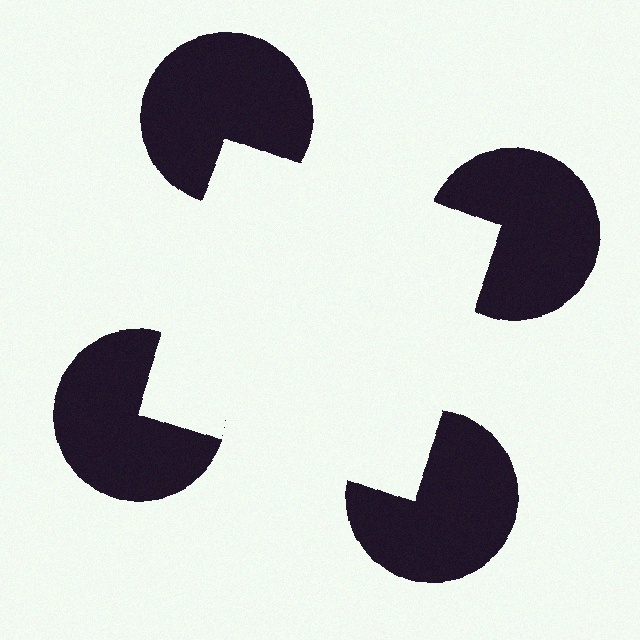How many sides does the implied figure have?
4 sides.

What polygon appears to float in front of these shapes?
An illusory square — its edges are inferred from the aligned wedge cuts in the pac-man discs, not physically drawn.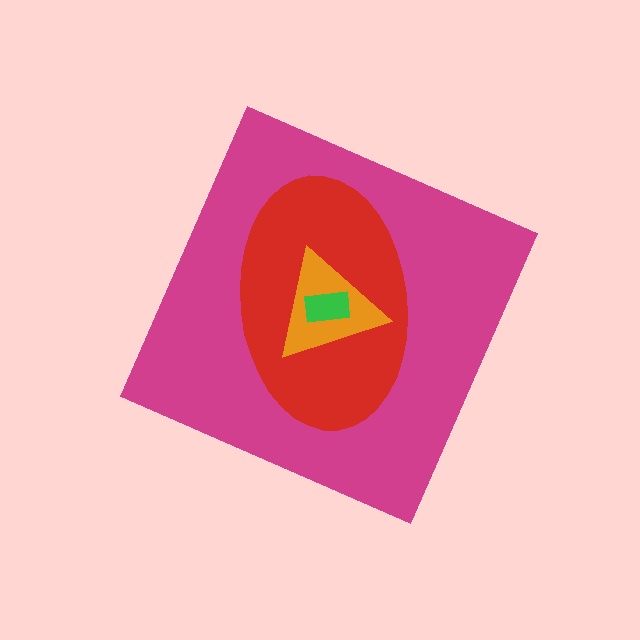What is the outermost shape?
The magenta diamond.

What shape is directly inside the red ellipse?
The orange triangle.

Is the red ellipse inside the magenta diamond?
Yes.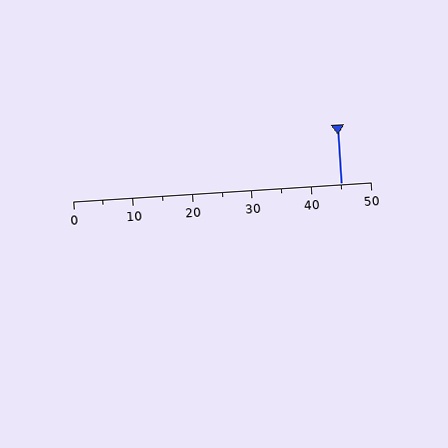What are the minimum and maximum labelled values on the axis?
The axis runs from 0 to 50.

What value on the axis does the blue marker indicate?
The marker indicates approximately 45.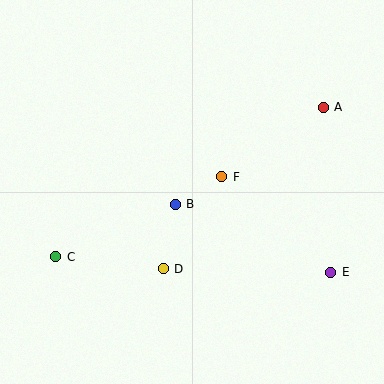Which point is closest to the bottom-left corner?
Point C is closest to the bottom-left corner.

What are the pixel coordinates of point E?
Point E is at (331, 272).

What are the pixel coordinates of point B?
Point B is at (175, 204).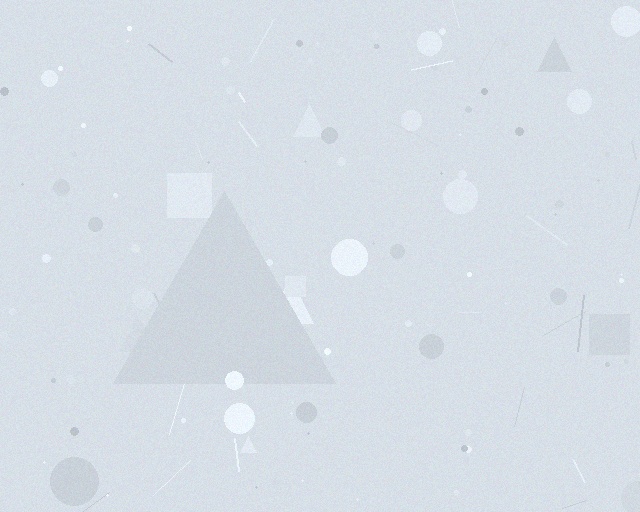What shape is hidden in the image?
A triangle is hidden in the image.